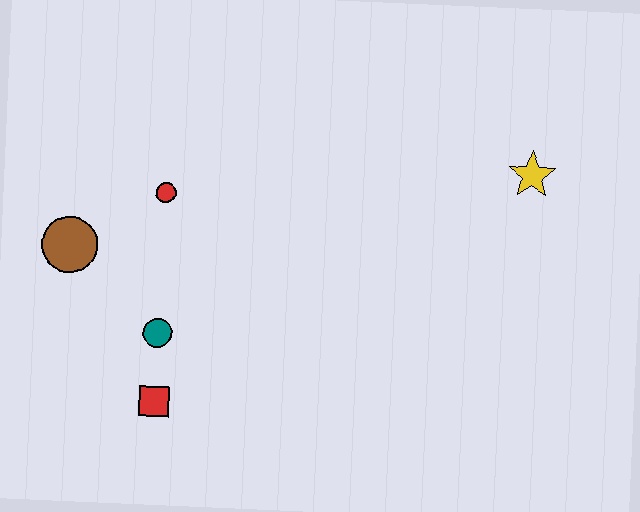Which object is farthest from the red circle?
The yellow star is farthest from the red circle.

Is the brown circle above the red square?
Yes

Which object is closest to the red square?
The teal circle is closest to the red square.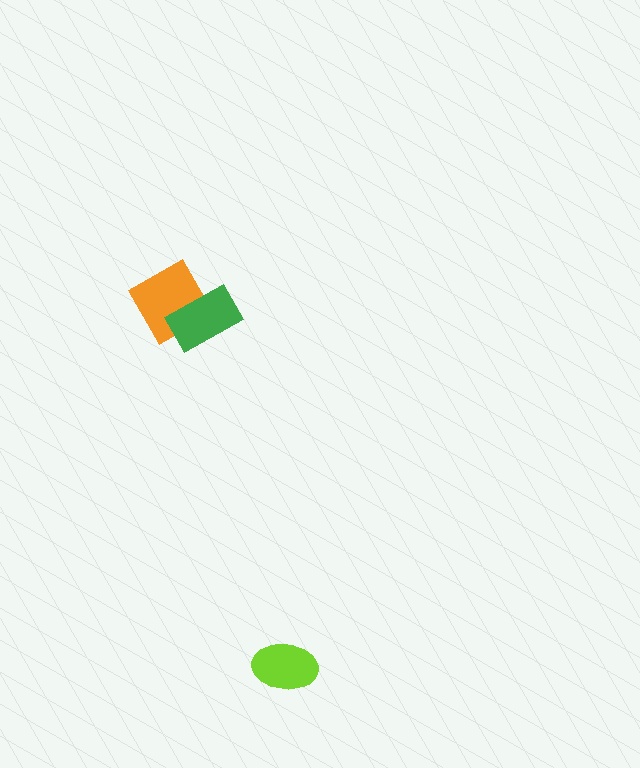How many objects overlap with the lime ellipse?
0 objects overlap with the lime ellipse.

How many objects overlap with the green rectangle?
1 object overlaps with the green rectangle.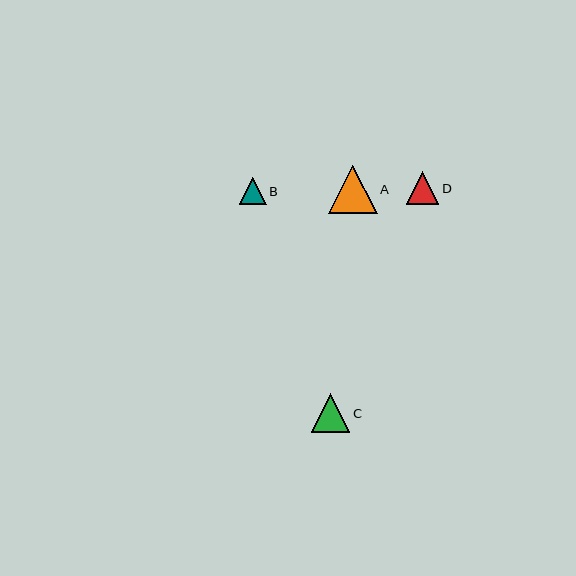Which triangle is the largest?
Triangle A is the largest with a size of approximately 49 pixels.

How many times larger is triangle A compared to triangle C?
Triangle A is approximately 1.3 times the size of triangle C.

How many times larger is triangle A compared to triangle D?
Triangle A is approximately 1.5 times the size of triangle D.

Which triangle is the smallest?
Triangle B is the smallest with a size of approximately 27 pixels.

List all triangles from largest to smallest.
From largest to smallest: A, C, D, B.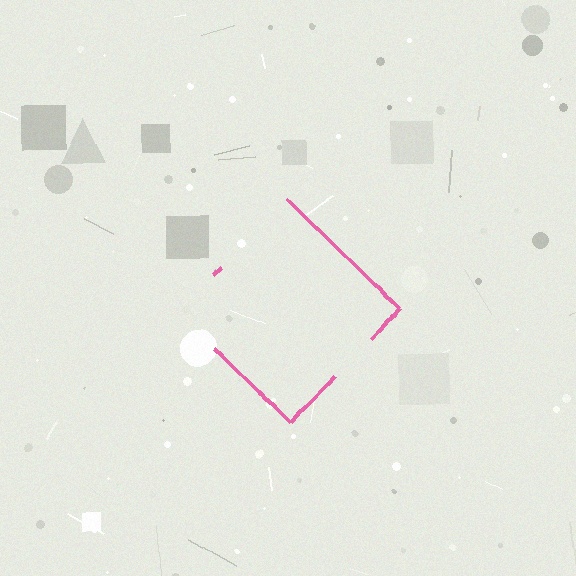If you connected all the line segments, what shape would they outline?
They would outline a diamond.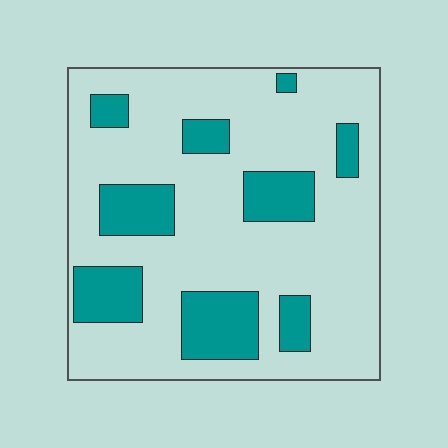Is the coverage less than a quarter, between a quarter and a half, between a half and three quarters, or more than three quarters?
Less than a quarter.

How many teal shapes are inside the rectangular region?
9.